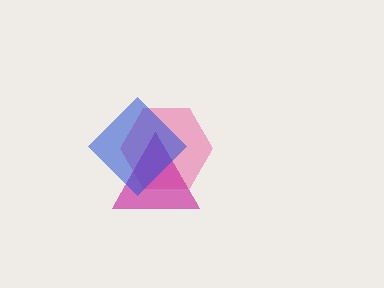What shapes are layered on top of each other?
The layered shapes are: a pink hexagon, a magenta triangle, a blue diamond.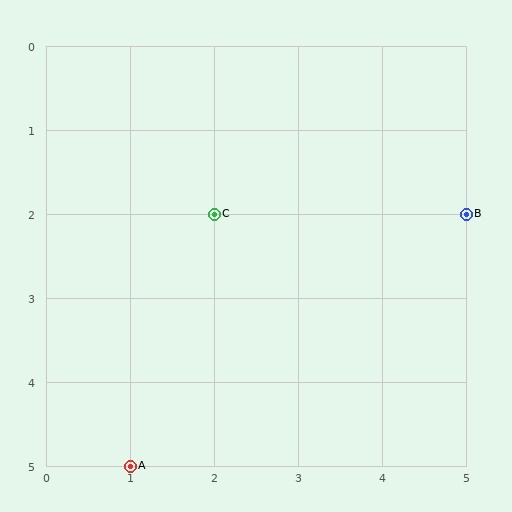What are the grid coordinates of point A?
Point A is at grid coordinates (1, 5).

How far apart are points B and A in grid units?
Points B and A are 4 columns and 3 rows apart (about 5.0 grid units diagonally).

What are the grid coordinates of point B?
Point B is at grid coordinates (5, 2).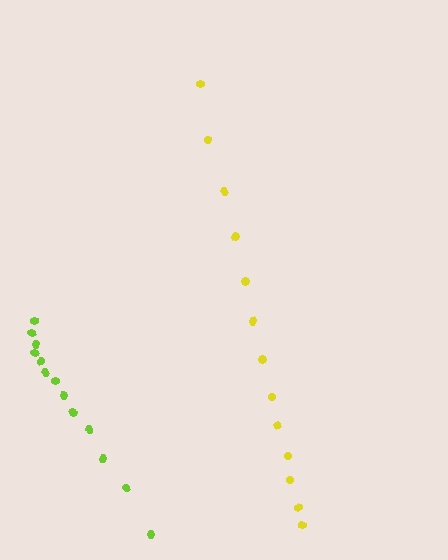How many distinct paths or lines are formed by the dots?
There are 2 distinct paths.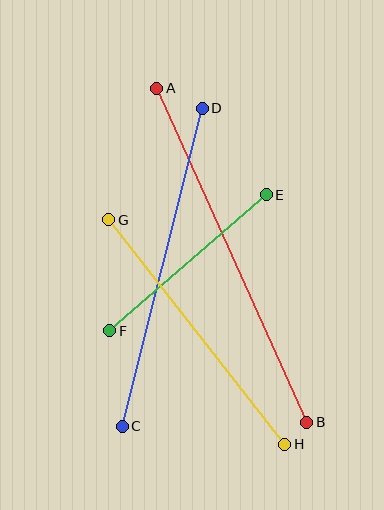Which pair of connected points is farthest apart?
Points A and B are farthest apart.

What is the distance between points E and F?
The distance is approximately 207 pixels.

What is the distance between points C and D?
The distance is approximately 328 pixels.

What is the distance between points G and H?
The distance is approximately 285 pixels.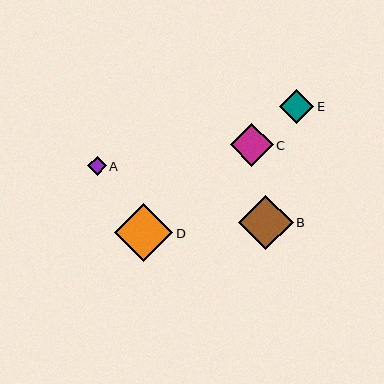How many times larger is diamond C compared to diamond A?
Diamond C is approximately 2.3 times the size of diamond A.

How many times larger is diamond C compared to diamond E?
Diamond C is approximately 1.2 times the size of diamond E.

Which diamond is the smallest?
Diamond A is the smallest with a size of approximately 18 pixels.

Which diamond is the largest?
Diamond D is the largest with a size of approximately 58 pixels.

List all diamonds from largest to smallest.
From largest to smallest: D, B, C, E, A.